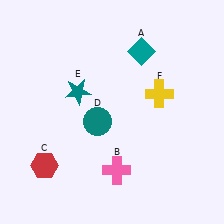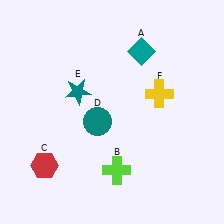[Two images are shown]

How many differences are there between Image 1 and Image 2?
There is 1 difference between the two images.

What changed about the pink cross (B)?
In Image 1, B is pink. In Image 2, it changed to lime.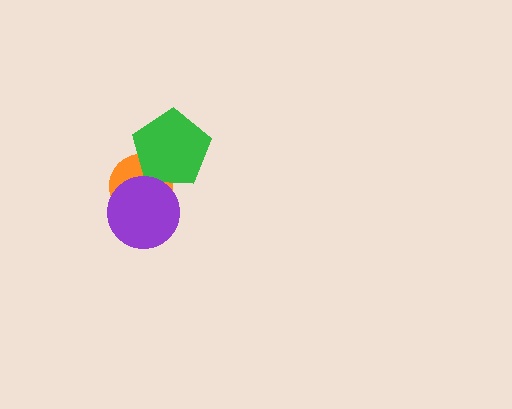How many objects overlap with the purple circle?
2 objects overlap with the purple circle.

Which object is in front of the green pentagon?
The purple circle is in front of the green pentagon.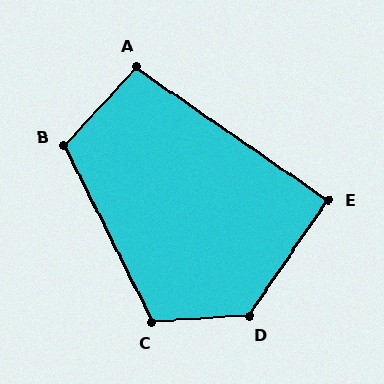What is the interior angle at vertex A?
Approximately 98 degrees (obtuse).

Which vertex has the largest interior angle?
D, at approximately 128 degrees.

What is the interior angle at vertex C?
Approximately 113 degrees (obtuse).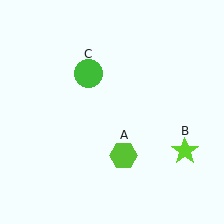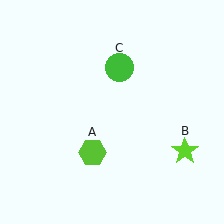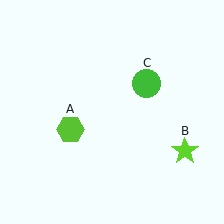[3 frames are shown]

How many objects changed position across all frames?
2 objects changed position: lime hexagon (object A), green circle (object C).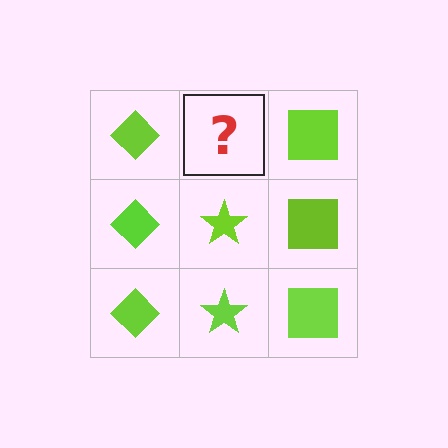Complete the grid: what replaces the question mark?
The question mark should be replaced with a lime star.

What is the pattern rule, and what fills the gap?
The rule is that each column has a consistent shape. The gap should be filled with a lime star.